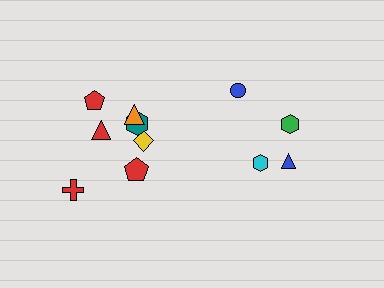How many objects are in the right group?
There are 4 objects.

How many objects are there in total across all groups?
There are 11 objects.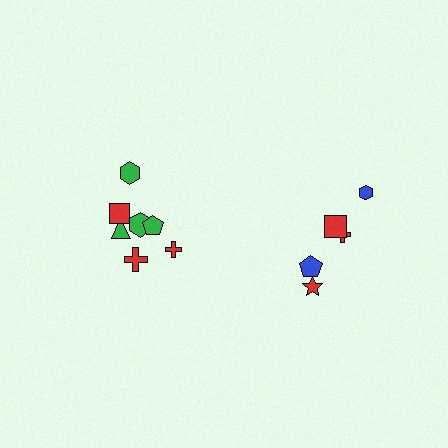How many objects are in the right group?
There are 5 objects.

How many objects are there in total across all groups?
There are 12 objects.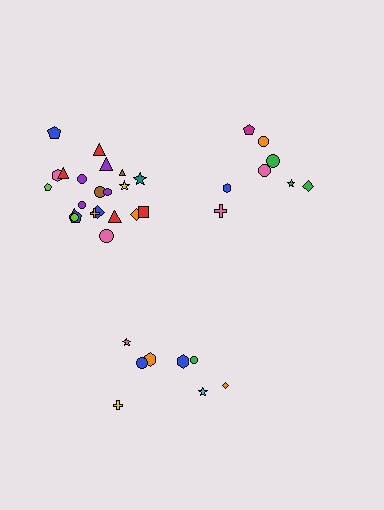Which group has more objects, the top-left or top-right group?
The top-left group.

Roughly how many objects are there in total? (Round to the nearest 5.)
Roughly 40 objects in total.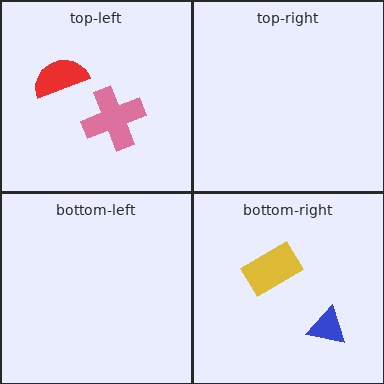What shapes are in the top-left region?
The pink cross, the red semicircle.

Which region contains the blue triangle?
The bottom-right region.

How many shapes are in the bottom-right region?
2.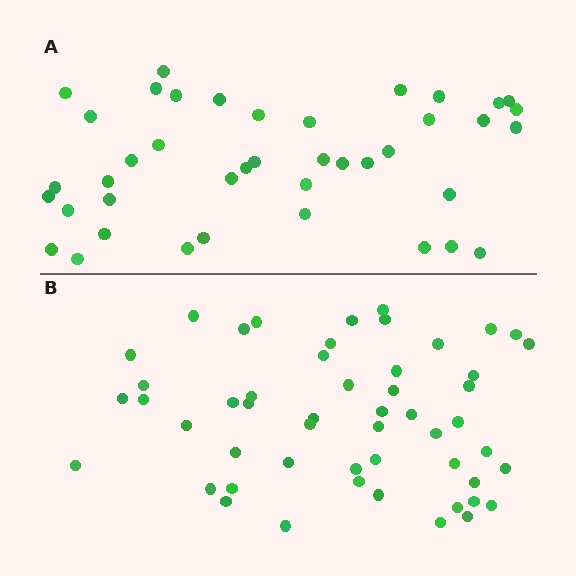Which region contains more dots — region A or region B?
Region B (the bottom region) has more dots.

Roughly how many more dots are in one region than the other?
Region B has roughly 12 or so more dots than region A.